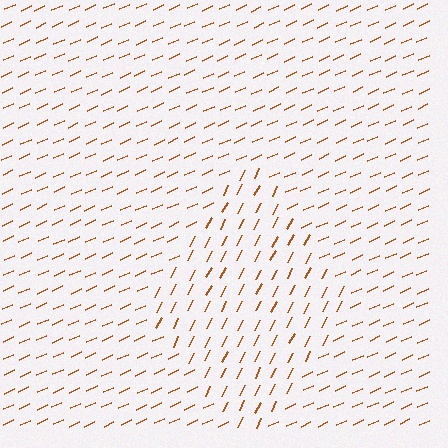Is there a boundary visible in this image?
Yes, there is a texture boundary formed by a change in line orientation.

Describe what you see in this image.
The image is filled with small brown line segments. A diamond region in the image has lines oriented differently from the surrounding lines, creating a visible texture boundary.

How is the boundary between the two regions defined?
The boundary is defined purely by a change in line orientation (approximately 39 degrees difference). All lines are the same color and thickness.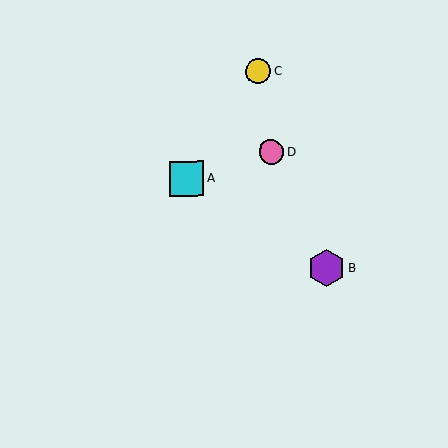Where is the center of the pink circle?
The center of the pink circle is at (271, 152).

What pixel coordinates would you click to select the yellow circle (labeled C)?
Click at (258, 71) to select the yellow circle C.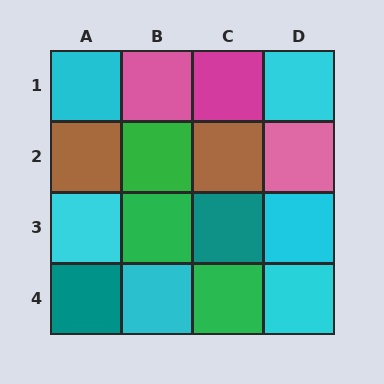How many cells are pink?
2 cells are pink.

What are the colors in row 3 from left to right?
Cyan, green, teal, cyan.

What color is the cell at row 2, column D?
Pink.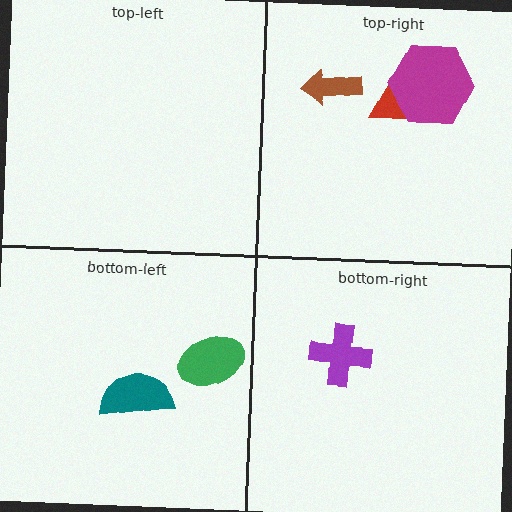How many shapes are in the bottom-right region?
1.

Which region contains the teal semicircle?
The bottom-left region.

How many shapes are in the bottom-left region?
2.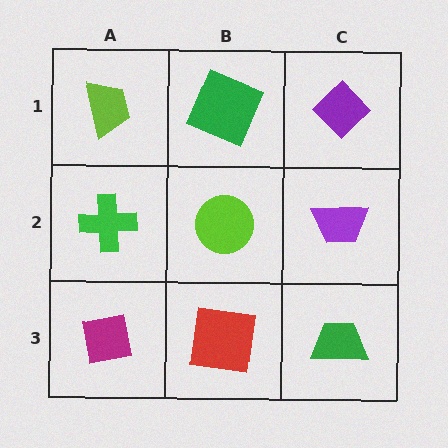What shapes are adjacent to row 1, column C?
A purple trapezoid (row 2, column C), a green square (row 1, column B).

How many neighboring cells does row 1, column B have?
3.